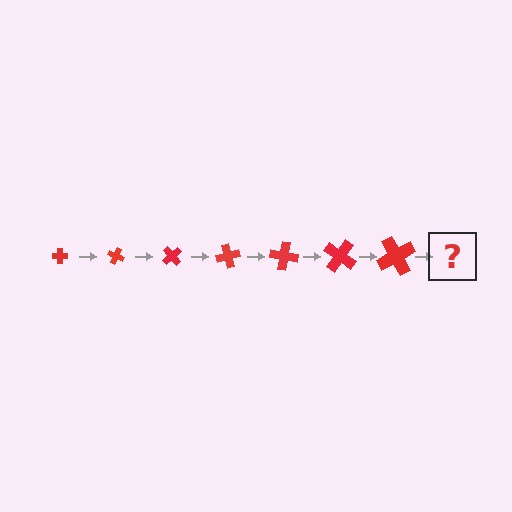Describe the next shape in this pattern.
It should be a cross, larger than the previous one and rotated 175 degrees from the start.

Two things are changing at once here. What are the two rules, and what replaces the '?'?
The two rules are that the cross grows larger each step and it rotates 25 degrees each step. The '?' should be a cross, larger than the previous one and rotated 175 degrees from the start.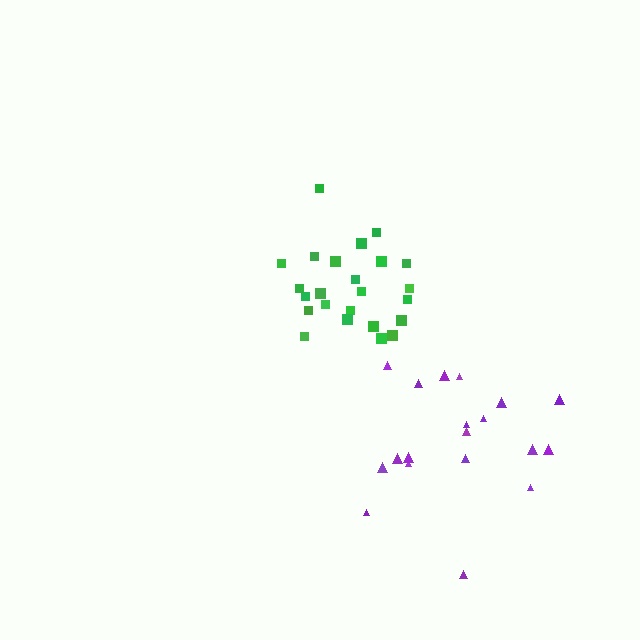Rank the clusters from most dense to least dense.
green, purple.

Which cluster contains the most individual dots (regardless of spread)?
Green (24).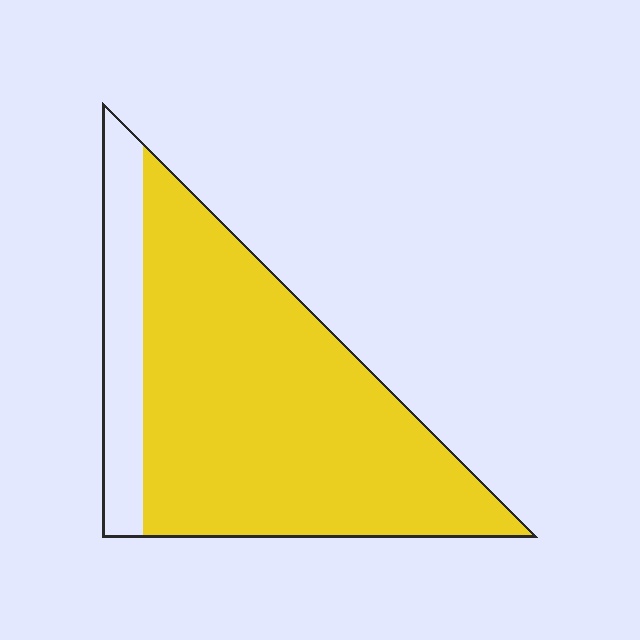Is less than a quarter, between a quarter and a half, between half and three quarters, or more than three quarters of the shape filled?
More than three quarters.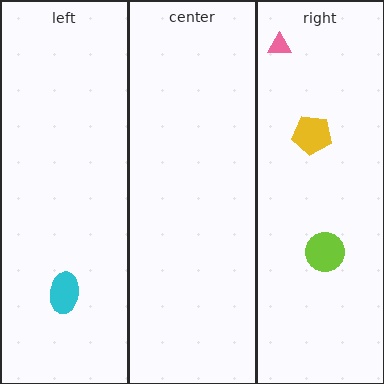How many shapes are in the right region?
3.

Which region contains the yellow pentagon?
The right region.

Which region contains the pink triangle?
The right region.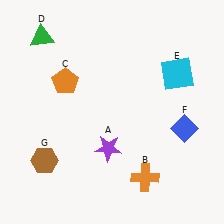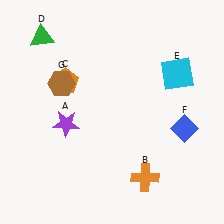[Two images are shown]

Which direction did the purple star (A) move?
The purple star (A) moved left.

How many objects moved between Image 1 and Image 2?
2 objects moved between the two images.